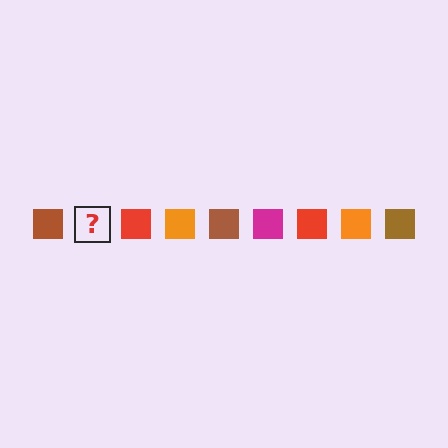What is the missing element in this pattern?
The missing element is a magenta square.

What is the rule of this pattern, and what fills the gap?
The rule is that the pattern cycles through brown, magenta, red, orange squares. The gap should be filled with a magenta square.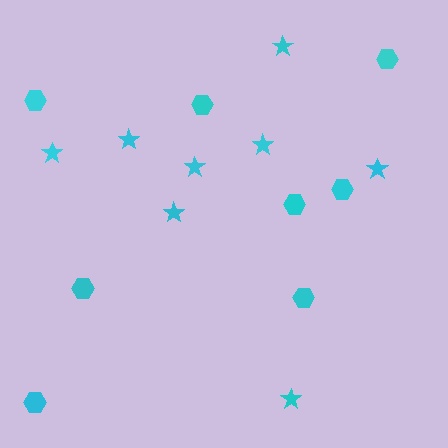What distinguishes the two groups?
There are 2 groups: one group of stars (8) and one group of hexagons (8).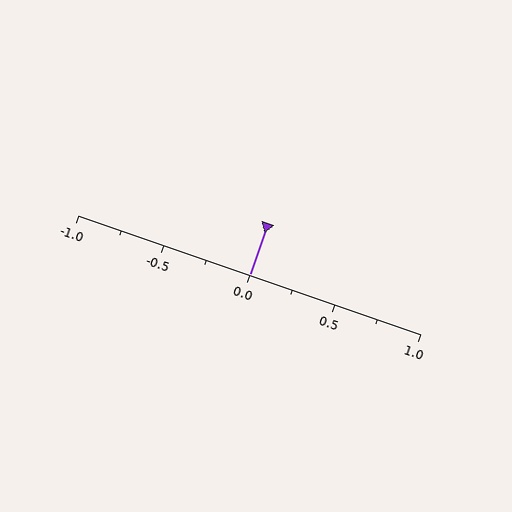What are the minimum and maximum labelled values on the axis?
The axis runs from -1.0 to 1.0.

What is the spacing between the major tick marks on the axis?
The major ticks are spaced 0.5 apart.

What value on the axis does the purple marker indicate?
The marker indicates approximately 0.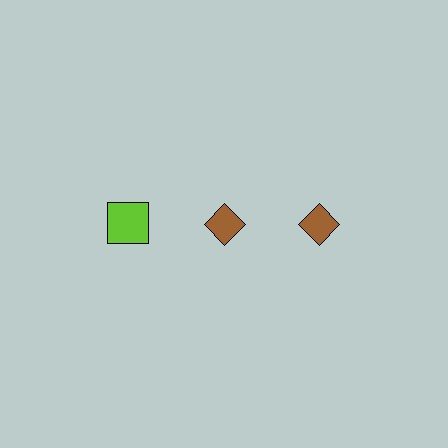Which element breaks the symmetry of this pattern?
The lime square in the top row, leftmost column breaks the symmetry. All other shapes are brown diamonds.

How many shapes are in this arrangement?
There are 3 shapes arranged in a grid pattern.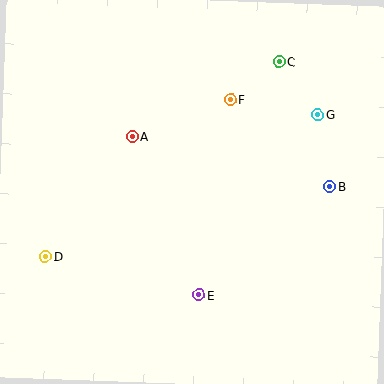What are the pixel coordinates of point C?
Point C is at (279, 62).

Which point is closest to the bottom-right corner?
Point B is closest to the bottom-right corner.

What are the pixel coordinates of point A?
Point A is at (132, 137).